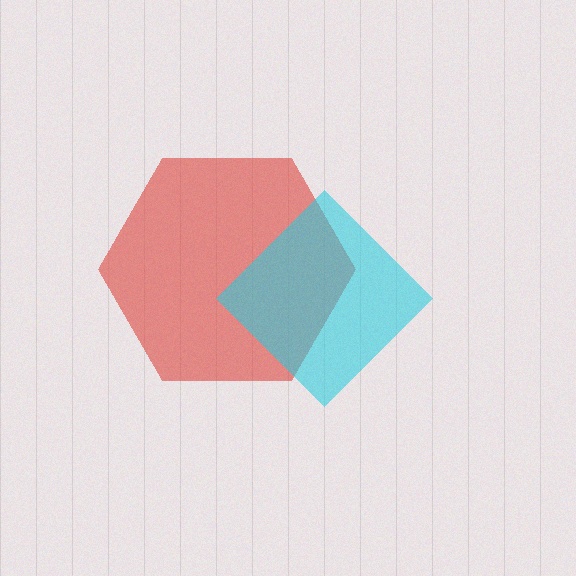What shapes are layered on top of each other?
The layered shapes are: a red hexagon, a cyan diamond.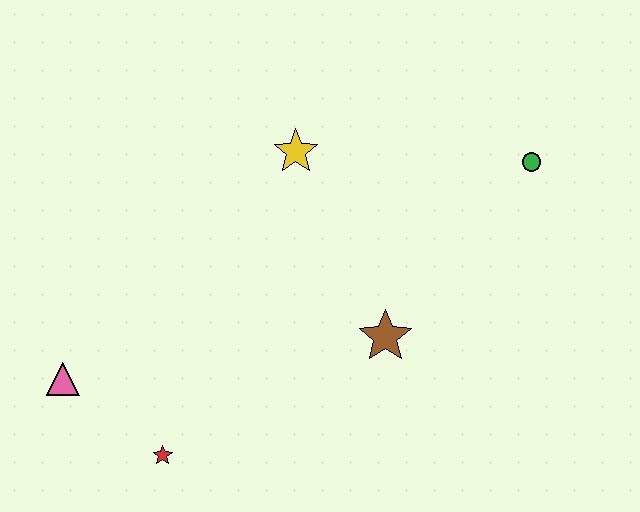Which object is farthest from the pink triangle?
The green circle is farthest from the pink triangle.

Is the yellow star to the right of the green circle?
No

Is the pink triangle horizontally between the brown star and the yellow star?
No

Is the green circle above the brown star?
Yes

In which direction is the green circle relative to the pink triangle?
The green circle is to the right of the pink triangle.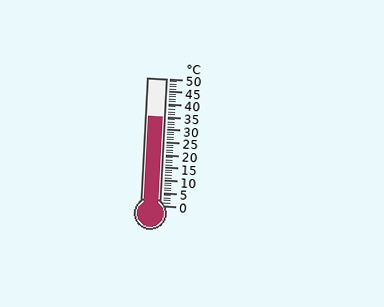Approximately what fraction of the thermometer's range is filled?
The thermometer is filled to approximately 70% of its range.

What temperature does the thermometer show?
The thermometer shows approximately 35°C.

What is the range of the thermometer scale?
The thermometer scale ranges from 0°C to 50°C.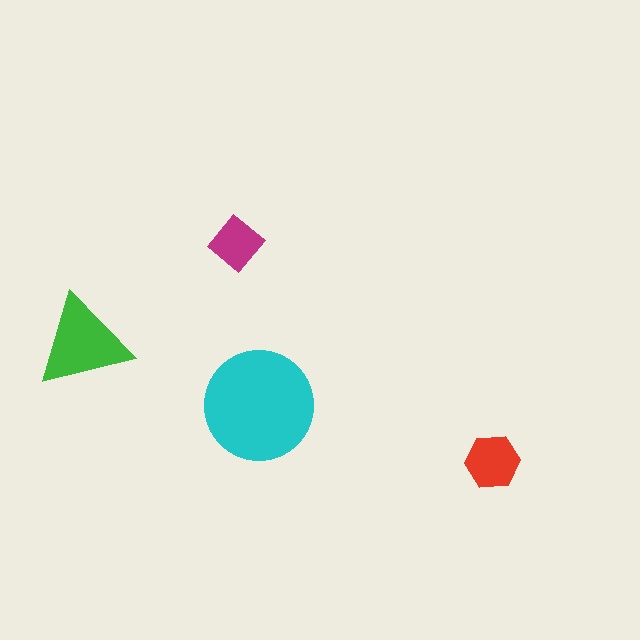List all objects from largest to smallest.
The cyan circle, the green triangle, the red hexagon, the magenta diamond.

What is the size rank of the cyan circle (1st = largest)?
1st.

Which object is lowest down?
The red hexagon is bottommost.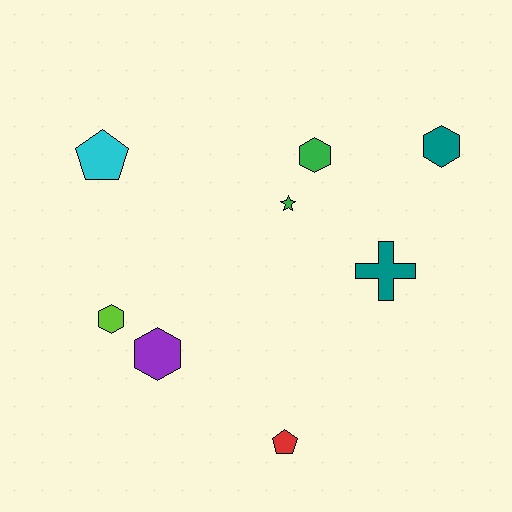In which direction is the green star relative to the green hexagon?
The green star is below the green hexagon.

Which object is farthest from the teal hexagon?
The lime hexagon is farthest from the teal hexagon.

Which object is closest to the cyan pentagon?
The lime hexagon is closest to the cyan pentagon.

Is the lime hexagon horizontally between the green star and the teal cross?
No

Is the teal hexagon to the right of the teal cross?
Yes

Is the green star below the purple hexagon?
No